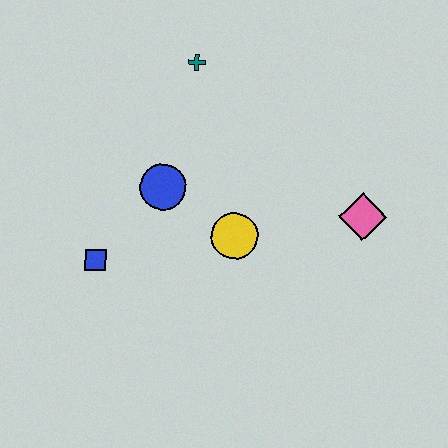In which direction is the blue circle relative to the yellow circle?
The blue circle is to the left of the yellow circle.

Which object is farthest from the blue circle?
The pink diamond is farthest from the blue circle.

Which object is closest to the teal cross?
The blue circle is closest to the teal cross.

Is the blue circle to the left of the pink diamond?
Yes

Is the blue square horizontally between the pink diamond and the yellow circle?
No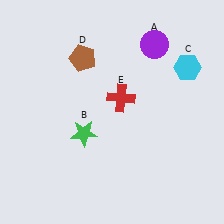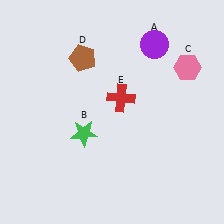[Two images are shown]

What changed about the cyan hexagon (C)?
In Image 1, C is cyan. In Image 2, it changed to pink.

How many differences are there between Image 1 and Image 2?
There is 1 difference between the two images.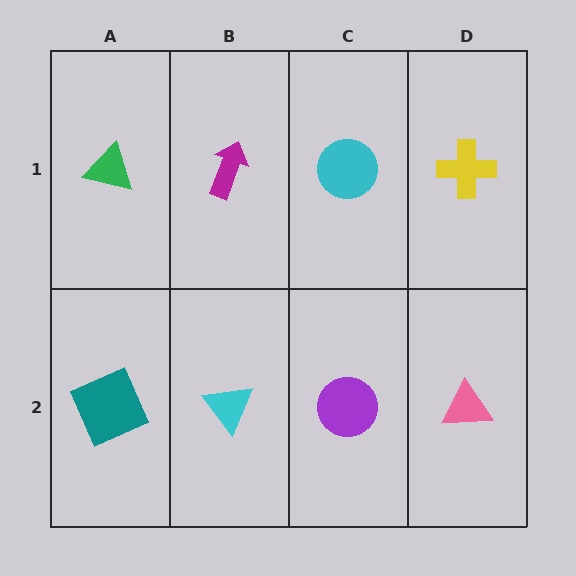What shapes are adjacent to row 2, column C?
A cyan circle (row 1, column C), a cyan triangle (row 2, column B), a pink triangle (row 2, column D).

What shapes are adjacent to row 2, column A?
A green triangle (row 1, column A), a cyan triangle (row 2, column B).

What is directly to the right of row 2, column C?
A pink triangle.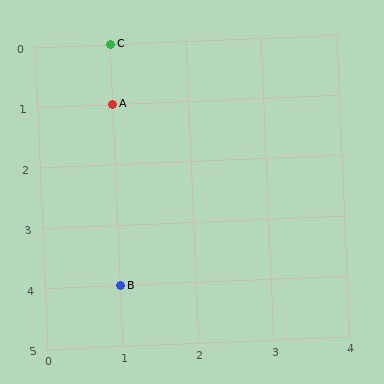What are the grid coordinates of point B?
Point B is at grid coordinates (1, 4).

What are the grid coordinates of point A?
Point A is at grid coordinates (1, 1).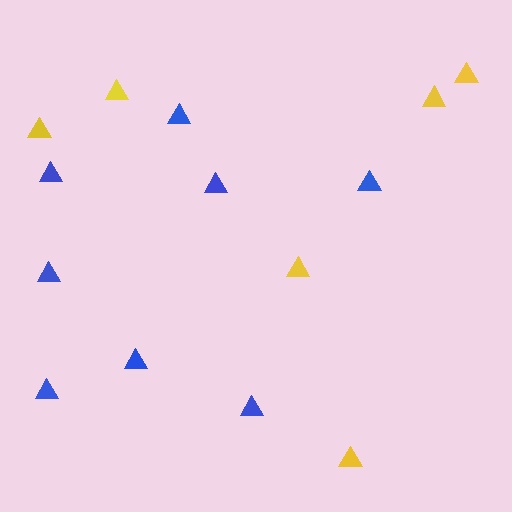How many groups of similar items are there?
There are 2 groups: one group of blue triangles (8) and one group of yellow triangles (6).